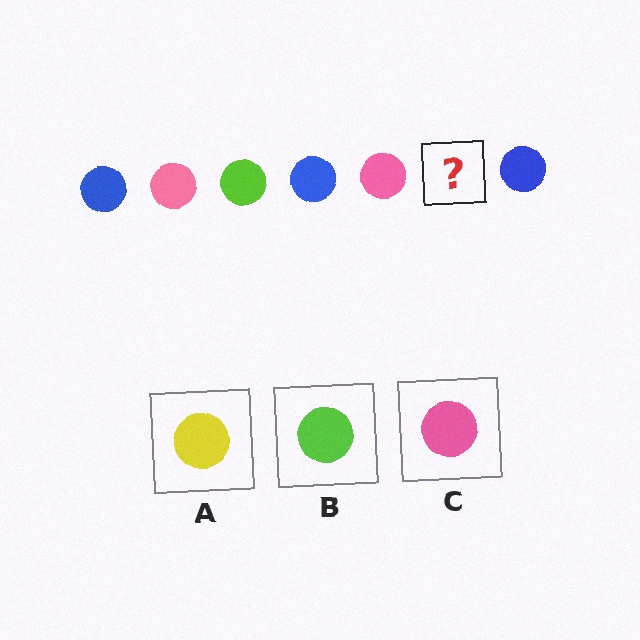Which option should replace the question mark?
Option B.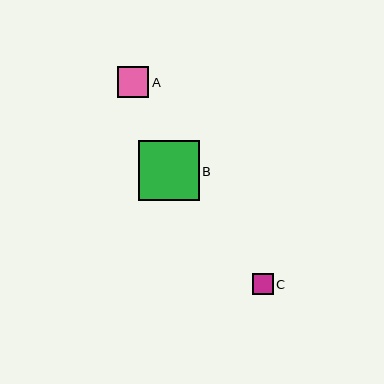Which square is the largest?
Square B is the largest with a size of approximately 60 pixels.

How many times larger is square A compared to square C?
Square A is approximately 1.5 times the size of square C.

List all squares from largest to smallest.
From largest to smallest: B, A, C.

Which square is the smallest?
Square C is the smallest with a size of approximately 20 pixels.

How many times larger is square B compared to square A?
Square B is approximately 1.9 times the size of square A.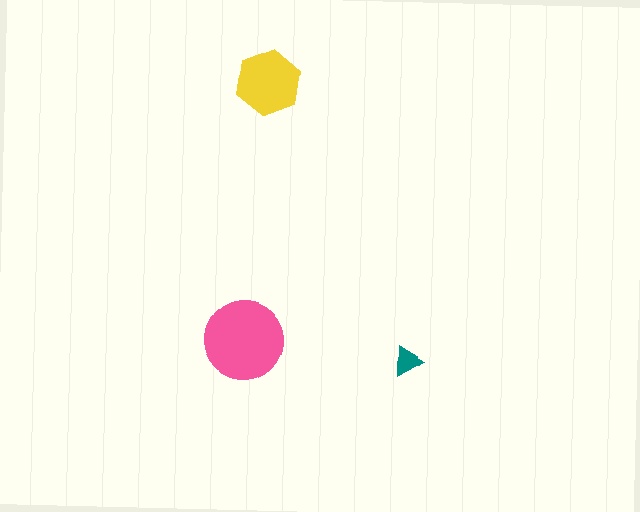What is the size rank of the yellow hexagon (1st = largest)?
2nd.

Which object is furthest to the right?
The teal triangle is rightmost.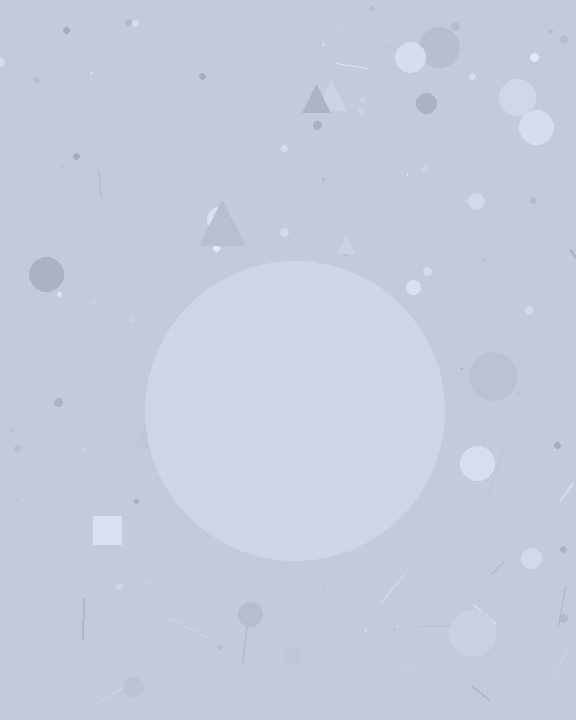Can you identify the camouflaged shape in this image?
The camouflaged shape is a circle.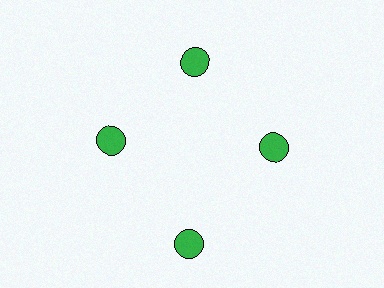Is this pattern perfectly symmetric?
No. The 4 green circles are arranged in a ring, but one element near the 6 o'clock position is pushed outward from the center, breaking the 4-fold rotational symmetry.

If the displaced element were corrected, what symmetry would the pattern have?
It would have 4-fold rotational symmetry — the pattern would map onto itself every 90 degrees.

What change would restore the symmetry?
The symmetry would be restored by moving it inward, back onto the ring so that all 4 circles sit at equal angles and equal distance from the center.